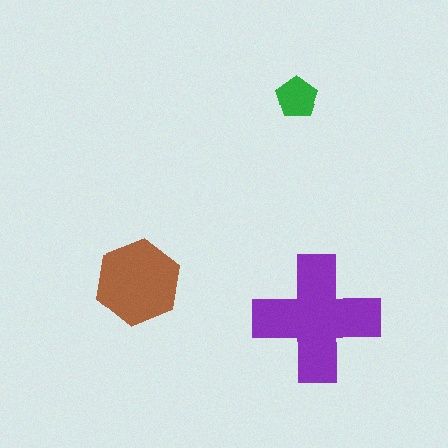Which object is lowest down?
The purple cross is bottommost.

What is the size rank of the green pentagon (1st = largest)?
3rd.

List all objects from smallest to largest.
The green pentagon, the brown hexagon, the purple cross.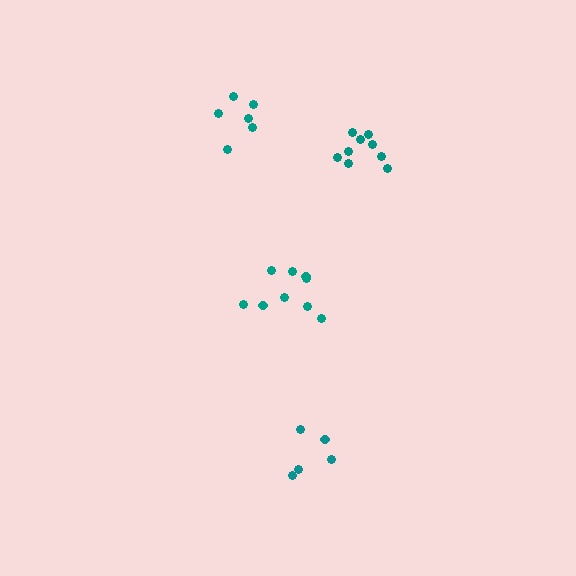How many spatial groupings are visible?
There are 4 spatial groupings.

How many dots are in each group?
Group 1: 9 dots, Group 2: 5 dots, Group 3: 9 dots, Group 4: 6 dots (29 total).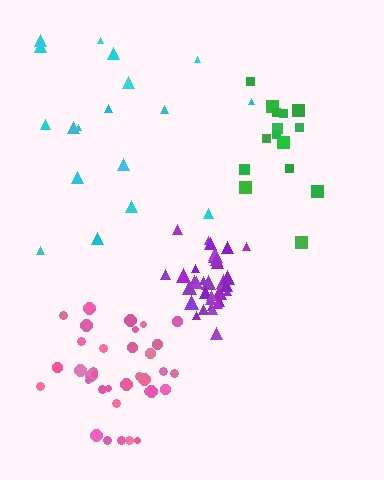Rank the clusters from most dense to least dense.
purple, green, pink, cyan.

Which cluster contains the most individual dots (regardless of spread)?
Pink (35).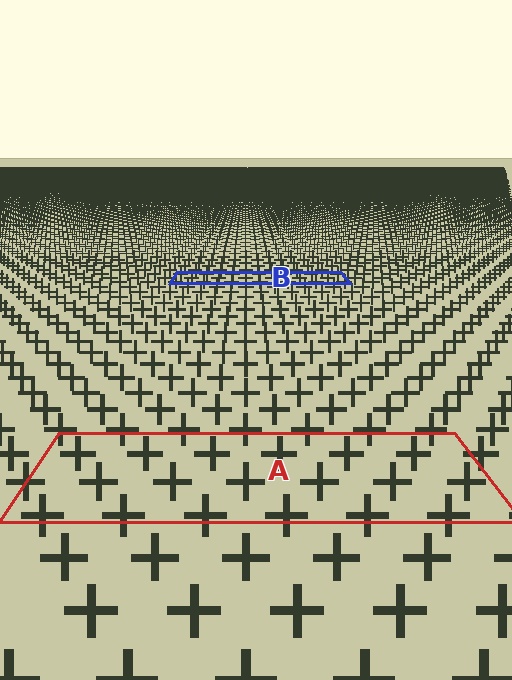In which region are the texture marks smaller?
The texture marks are smaller in region B, because it is farther away.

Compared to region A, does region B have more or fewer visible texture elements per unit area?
Region B has more texture elements per unit area — they are packed more densely because it is farther away.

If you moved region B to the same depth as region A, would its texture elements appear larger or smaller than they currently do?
They would appear larger. At a closer depth, the same texture elements are projected at a bigger on-screen size.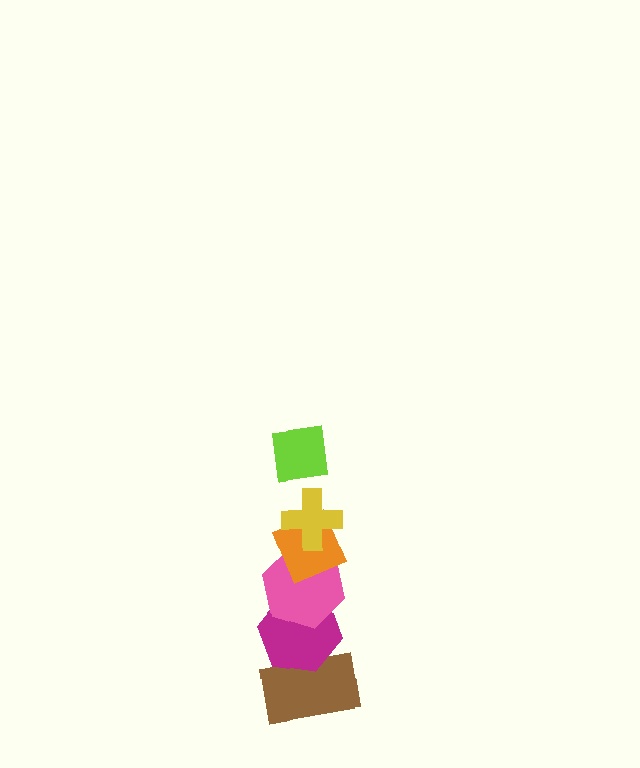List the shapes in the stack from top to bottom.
From top to bottom: the lime square, the yellow cross, the orange diamond, the pink hexagon, the magenta hexagon, the brown rectangle.